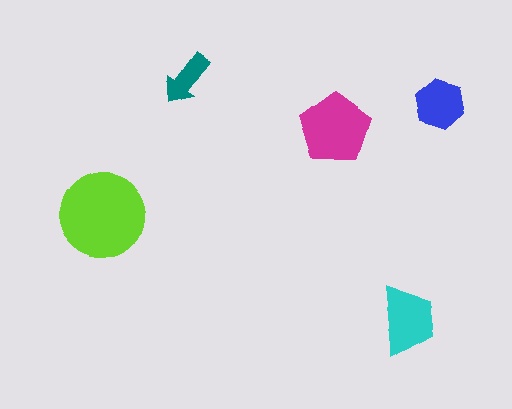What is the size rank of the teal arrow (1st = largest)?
5th.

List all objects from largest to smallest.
The lime circle, the magenta pentagon, the cyan trapezoid, the blue hexagon, the teal arrow.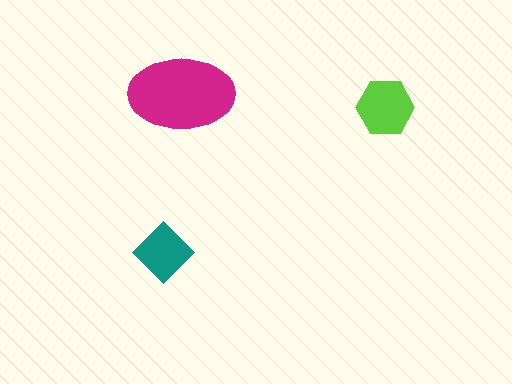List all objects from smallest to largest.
The teal diamond, the lime hexagon, the magenta ellipse.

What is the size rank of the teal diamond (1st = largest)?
3rd.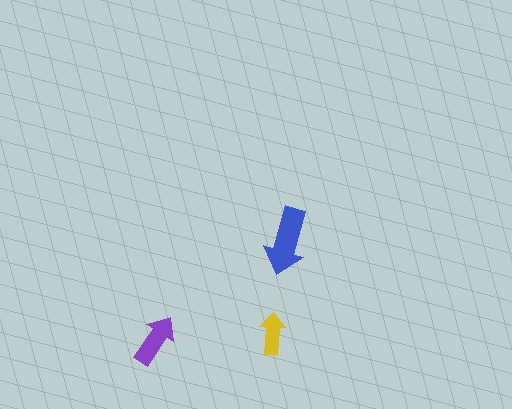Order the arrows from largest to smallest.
the blue one, the purple one, the yellow one.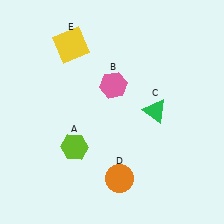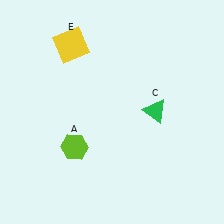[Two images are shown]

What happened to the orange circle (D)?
The orange circle (D) was removed in Image 2. It was in the bottom-right area of Image 1.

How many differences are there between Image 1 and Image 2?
There are 2 differences between the two images.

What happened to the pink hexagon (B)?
The pink hexagon (B) was removed in Image 2. It was in the top-right area of Image 1.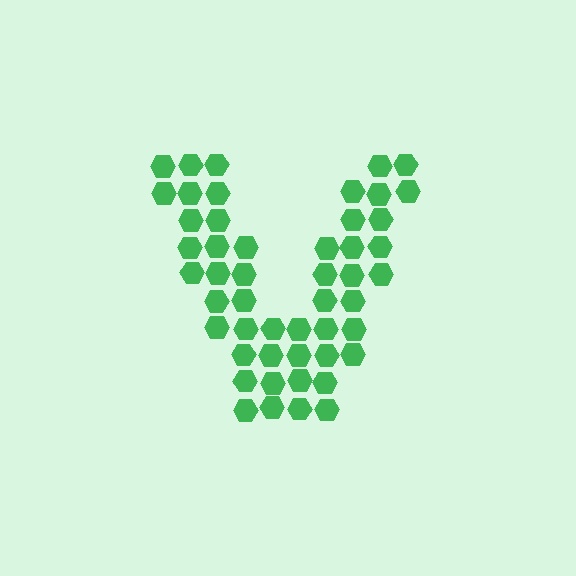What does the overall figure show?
The overall figure shows the letter V.